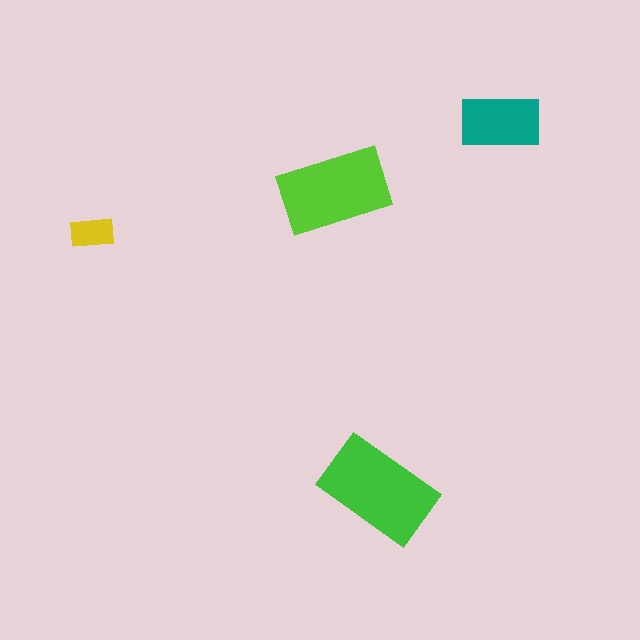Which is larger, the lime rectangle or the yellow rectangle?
The lime one.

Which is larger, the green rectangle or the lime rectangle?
The green one.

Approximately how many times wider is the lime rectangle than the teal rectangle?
About 1.5 times wider.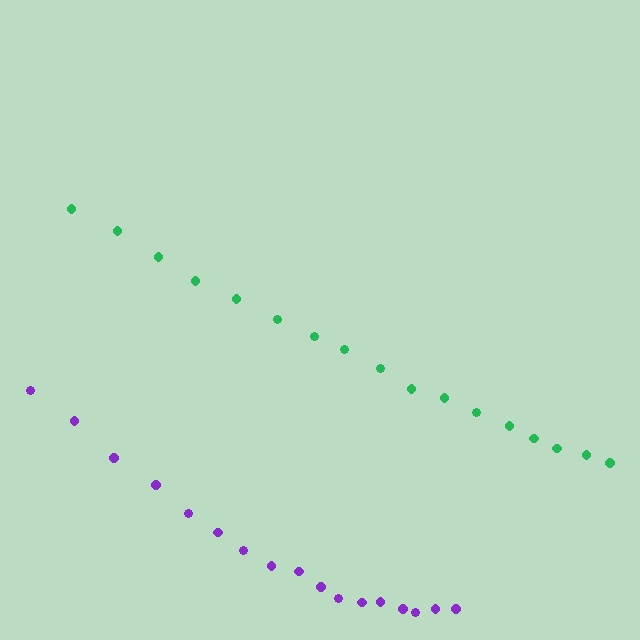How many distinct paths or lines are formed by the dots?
There are 2 distinct paths.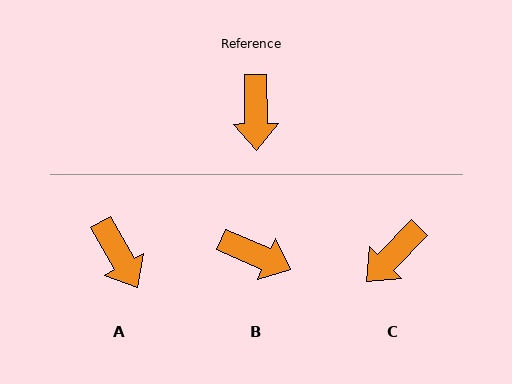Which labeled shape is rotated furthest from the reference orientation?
B, about 66 degrees away.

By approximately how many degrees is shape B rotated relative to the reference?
Approximately 66 degrees counter-clockwise.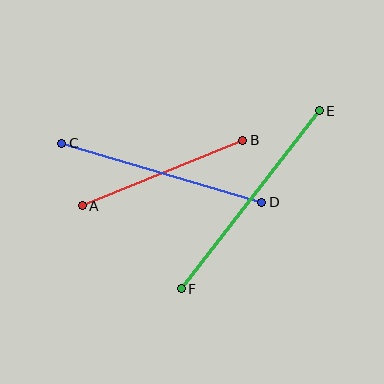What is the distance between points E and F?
The distance is approximately 225 pixels.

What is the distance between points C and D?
The distance is approximately 209 pixels.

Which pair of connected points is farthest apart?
Points E and F are farthest apart.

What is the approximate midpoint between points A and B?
The midpoint is at approximately (162, 173) pixels.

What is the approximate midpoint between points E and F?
The midpoint is at approximately (250, 200) pixels.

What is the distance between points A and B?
The distance is approximately 173 pixels.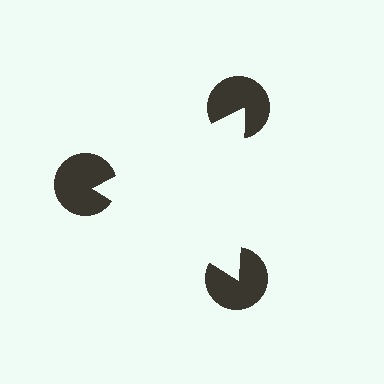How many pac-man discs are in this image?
There are 3 — one at each vertex of the illusory triangle.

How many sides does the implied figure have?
3 sides.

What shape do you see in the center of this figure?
An illusory triangle — its edges are inferred from the aligned wedge cuts in the pac-man discs, not physically drawn.